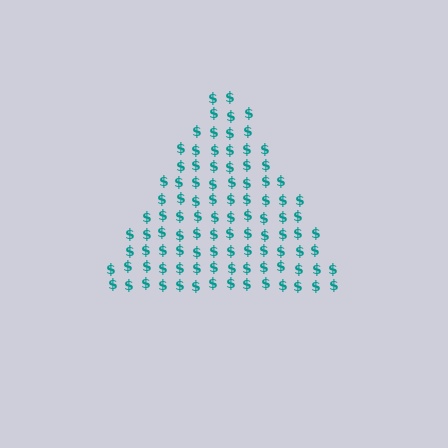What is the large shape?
The large shape is a triangle.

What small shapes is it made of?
It is made of small dollar signs.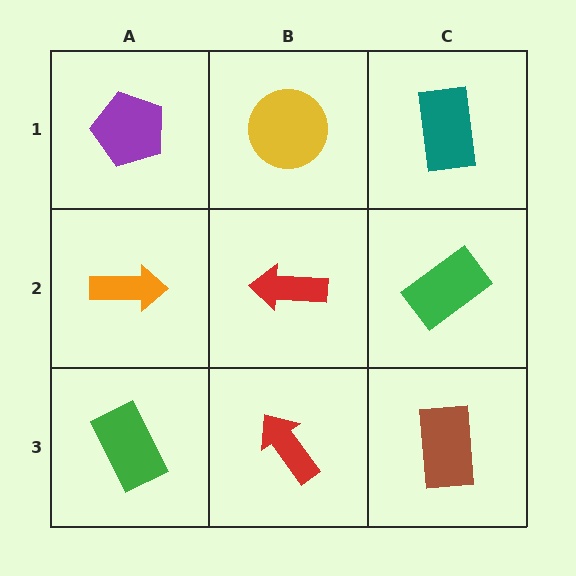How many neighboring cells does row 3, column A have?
2.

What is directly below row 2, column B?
A red arrow.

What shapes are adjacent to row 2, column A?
A purple pentagon (row 1, column A), a green rectangle (row 3, column A), a red arrow (row 2, column B).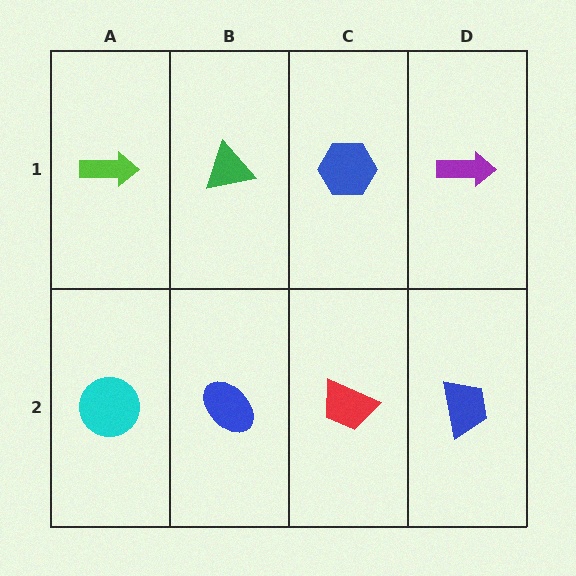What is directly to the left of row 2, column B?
A cyan circle.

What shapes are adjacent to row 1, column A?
A cyan circle (row 2, column A), a green triangle (row 1, column B).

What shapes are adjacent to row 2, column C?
A blue hexagon (row 1, column C), a blue ellipse (row 2, column B), a blue trapezoid (row 2, column D).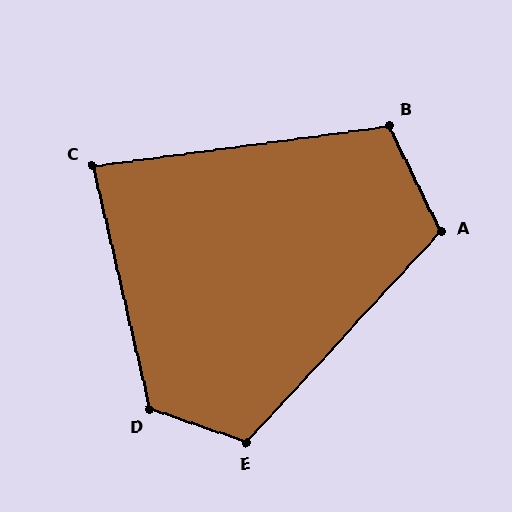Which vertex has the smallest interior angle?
C, at approximately 85 degrees.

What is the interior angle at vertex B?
Approximately 108 degrees (obtuse).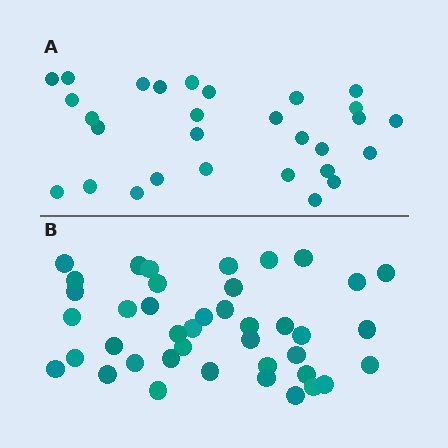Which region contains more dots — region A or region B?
Region B (the bottom region) has more dots.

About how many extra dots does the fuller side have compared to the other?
Region B has roughly 12 or so more dots than region A.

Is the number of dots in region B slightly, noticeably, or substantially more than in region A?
Region B has noticeably more, but not dramatically so. The ratio is roughly 1.4 to 1.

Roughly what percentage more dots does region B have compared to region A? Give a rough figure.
About 40% more.